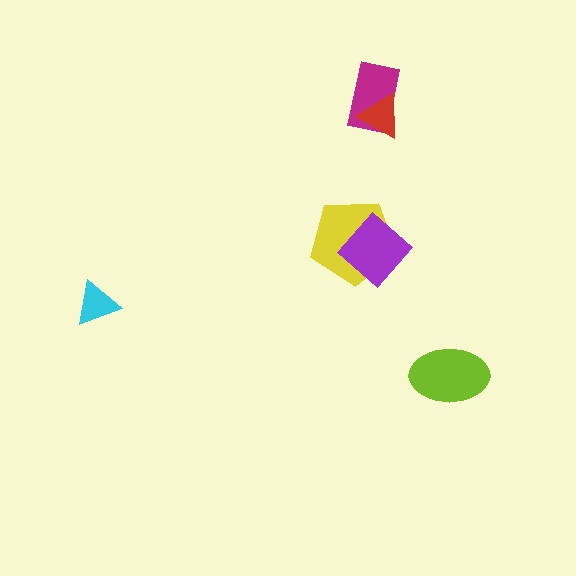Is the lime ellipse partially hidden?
No, no other shape covers it.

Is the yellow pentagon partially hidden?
Yes, it is partially covered by another shape.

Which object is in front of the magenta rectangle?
The red triangle is in front of the magenta rectangle.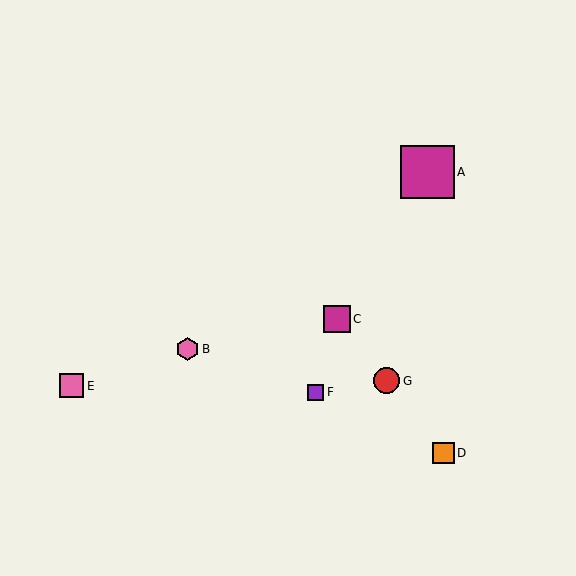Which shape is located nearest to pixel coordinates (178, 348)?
The pink hexagon (labeled B) at (187, 349) is nearest to that location.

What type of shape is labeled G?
Shape G is a red circle.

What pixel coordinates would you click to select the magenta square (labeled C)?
Click at (337, 319) to select the magenta square C.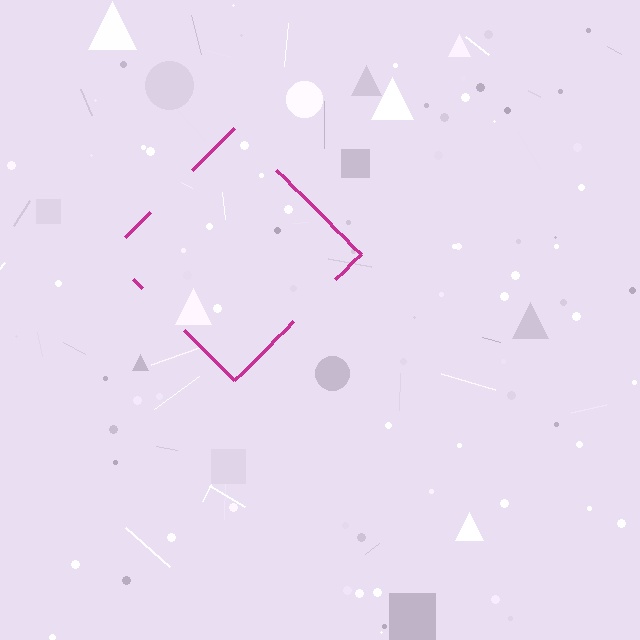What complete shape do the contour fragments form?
The contour fragments form a diamond.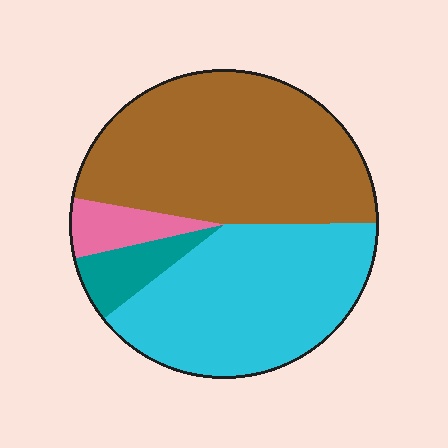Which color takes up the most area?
Brown, at roughly 45%.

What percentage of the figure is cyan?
Cyan covers around 40% of the figure.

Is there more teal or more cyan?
Cyan.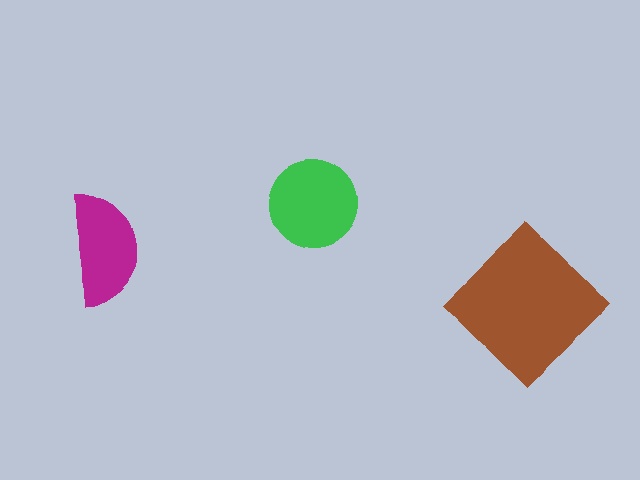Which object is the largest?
The brown diamond.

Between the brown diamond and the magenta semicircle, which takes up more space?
The brown diamond.